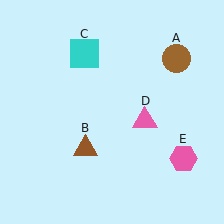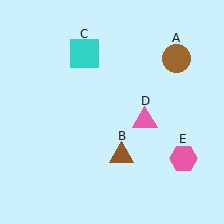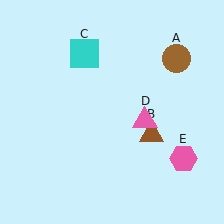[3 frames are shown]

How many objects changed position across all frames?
1 object changed position: brown triangle (object B).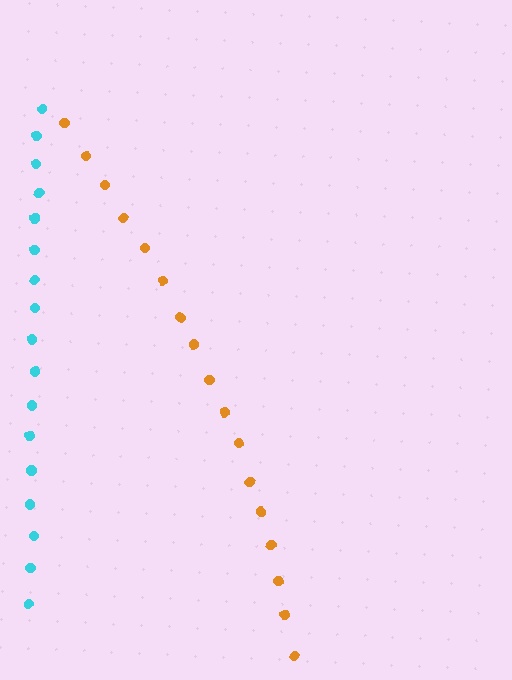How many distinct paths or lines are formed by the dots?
There are 2 distinct paths.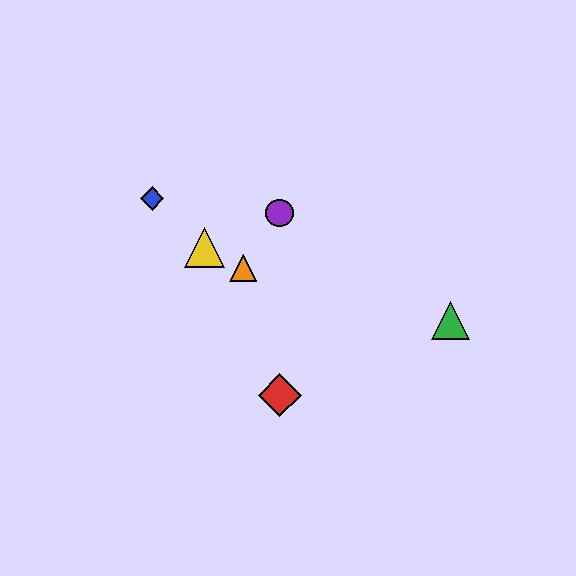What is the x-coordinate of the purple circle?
The purple circle is at x≈280.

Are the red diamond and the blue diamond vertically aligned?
No, the red diamond is at x≈280 and the blue diamond is at x≈152.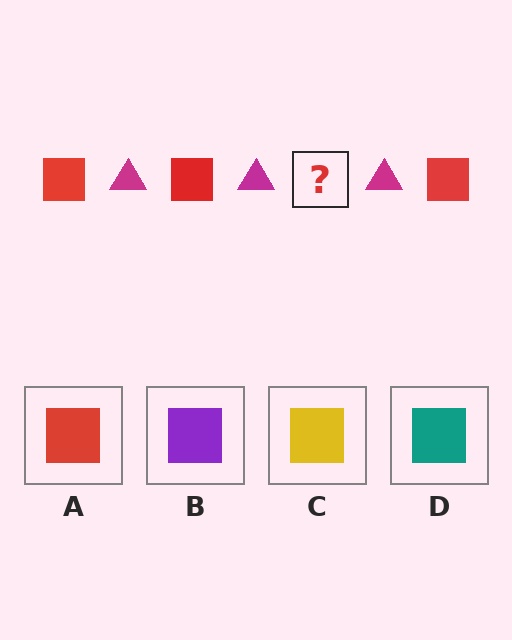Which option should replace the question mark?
Option A.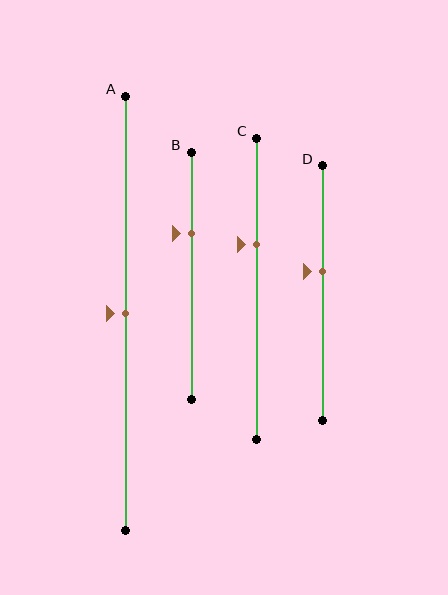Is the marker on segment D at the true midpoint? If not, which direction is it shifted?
No, the marker on segment D is shifted upward by about 9% of the segment length.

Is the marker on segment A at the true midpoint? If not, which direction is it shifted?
Yes, the marker on segment A is at the true midpoint.